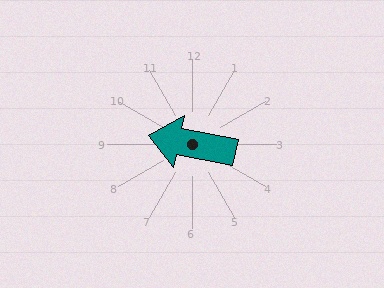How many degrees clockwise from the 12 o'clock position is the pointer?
Approximately 282 degrees.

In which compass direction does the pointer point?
West.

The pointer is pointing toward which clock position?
Roughly 9 o'clock.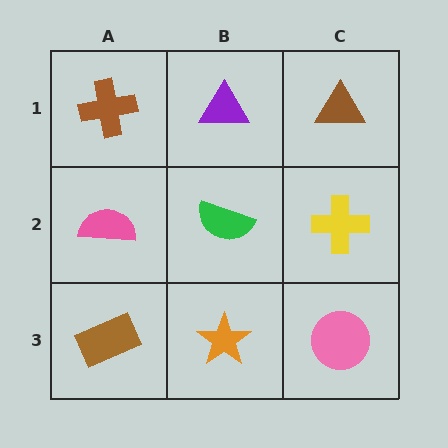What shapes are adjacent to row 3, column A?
A pink semicircle (row 2, column A), an orange star (row 3, column B).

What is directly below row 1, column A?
A pink semicircle.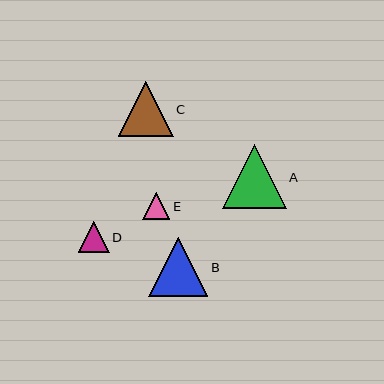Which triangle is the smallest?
Triangle E is the smallest with a size of approximately 27 pixels.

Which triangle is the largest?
Triangle A is the largest with a size of approximately 64 pixels.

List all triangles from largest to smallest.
From largest to smallest: A, B, C, D, E.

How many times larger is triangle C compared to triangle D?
Triangle C is approximately 1.8 times the size of triangle D.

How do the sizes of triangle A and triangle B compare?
Triangle A and triangle B are approximately the same size.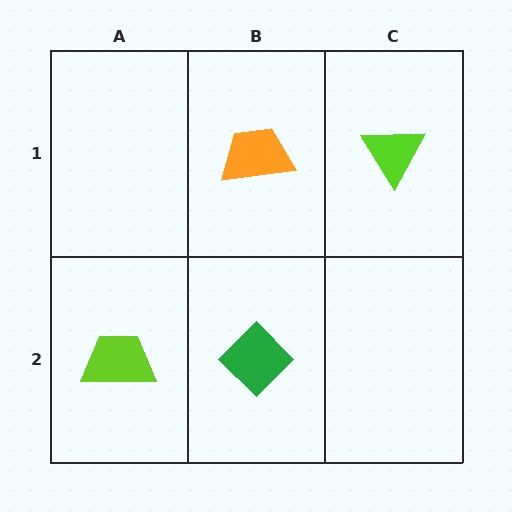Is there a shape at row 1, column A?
No, that cell is empty.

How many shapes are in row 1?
2 shapes.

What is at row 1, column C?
A lime triangle.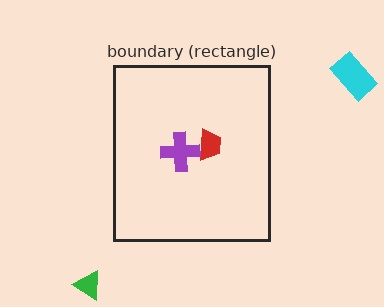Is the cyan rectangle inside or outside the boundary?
Outside.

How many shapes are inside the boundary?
2 inside, 2 outside.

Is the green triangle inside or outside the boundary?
Outside.